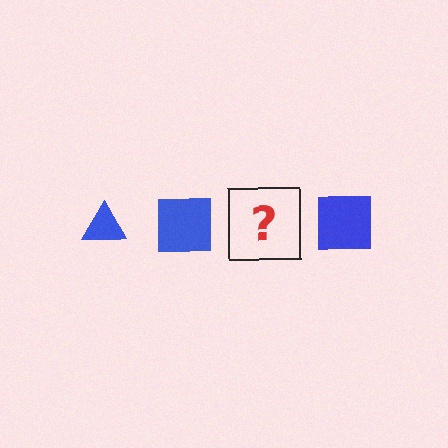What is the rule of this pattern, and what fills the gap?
The rule is that the pattern cycles through triangle, square shapes in blue. The gap should be filled with a blue triangle.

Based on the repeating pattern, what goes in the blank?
The blank should be a blue triangle.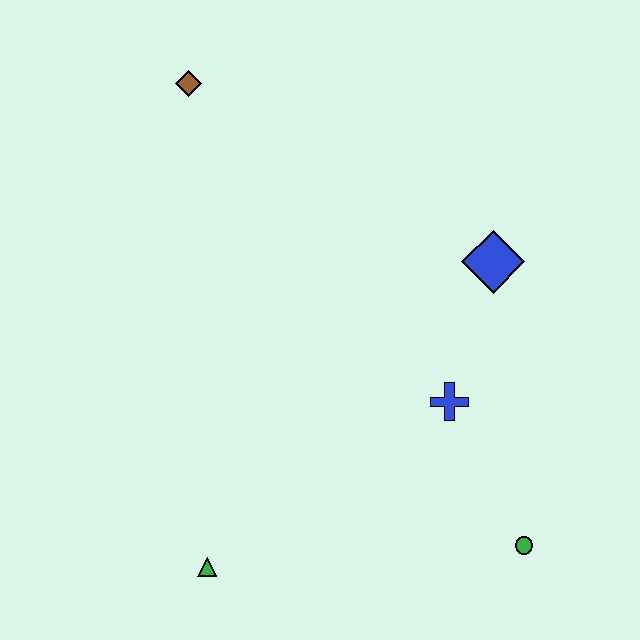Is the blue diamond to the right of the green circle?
No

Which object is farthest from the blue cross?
The brown diamond is farthest from the blue cross.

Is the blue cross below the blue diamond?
Yes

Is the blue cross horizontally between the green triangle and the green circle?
Yes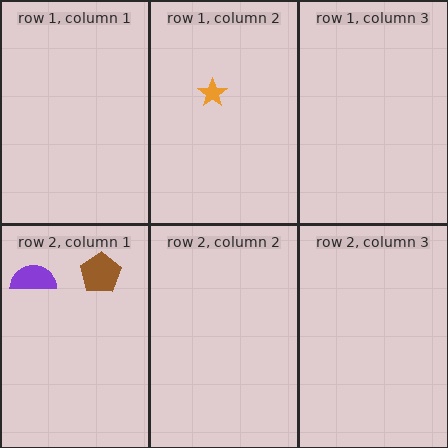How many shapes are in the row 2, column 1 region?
2.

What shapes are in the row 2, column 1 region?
The brown pentagon, the purple semicircle.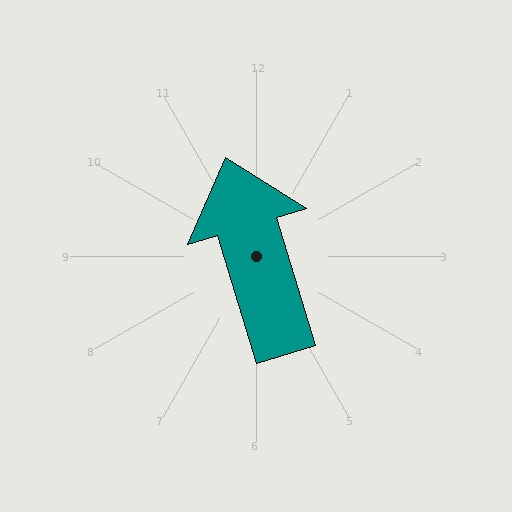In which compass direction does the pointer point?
North.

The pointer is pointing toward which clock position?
Roughly 11 o'clock.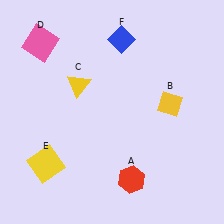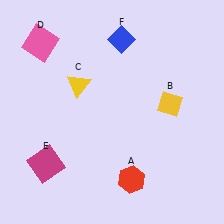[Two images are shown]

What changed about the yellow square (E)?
In Image 1, E is yellow. In Image 2, it changed to magenta.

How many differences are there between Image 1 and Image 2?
There is 1 difference between the two images.